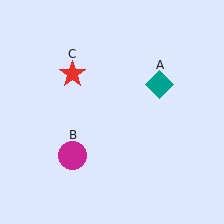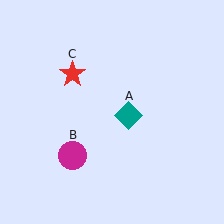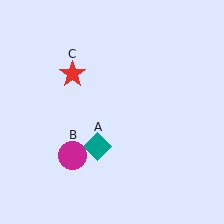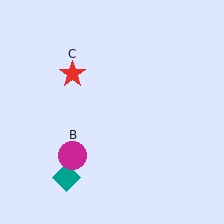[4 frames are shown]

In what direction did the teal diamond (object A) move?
The teal diamond (object A) moved down and to the left.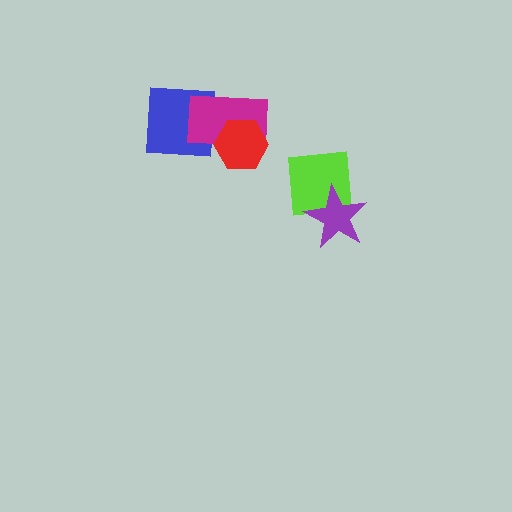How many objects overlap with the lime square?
1 object overlaps with the lime square.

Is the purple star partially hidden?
No, no other shape covers it.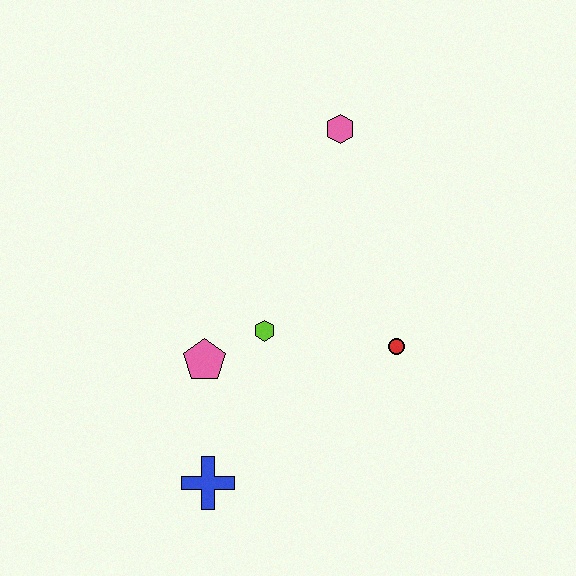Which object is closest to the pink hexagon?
The lime hexagon is closest to the pink hexagon.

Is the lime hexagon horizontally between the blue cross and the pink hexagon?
Yes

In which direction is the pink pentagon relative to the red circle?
The pink pentagon is to the left of the red circle.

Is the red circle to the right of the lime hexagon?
Yes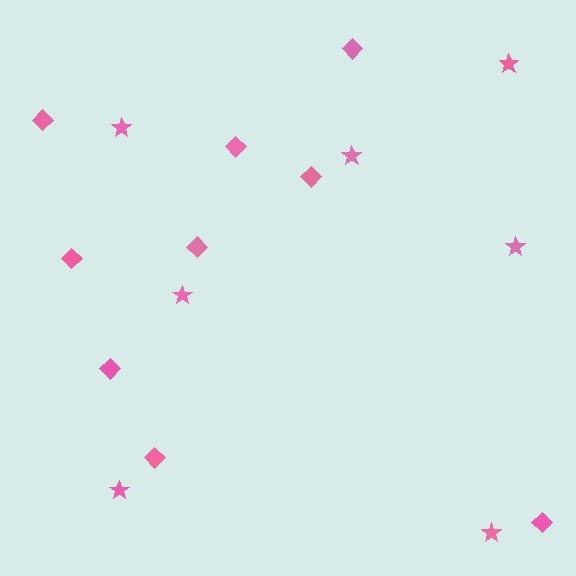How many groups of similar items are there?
There are 2 groups: one group of stars (7) and one group of diamonds (9).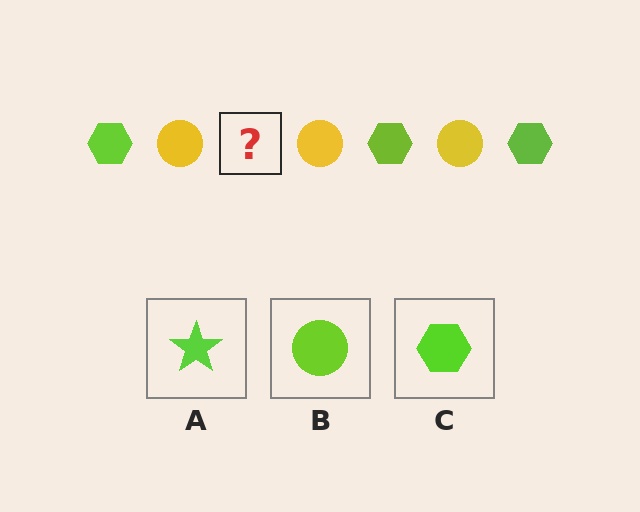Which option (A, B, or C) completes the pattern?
C.